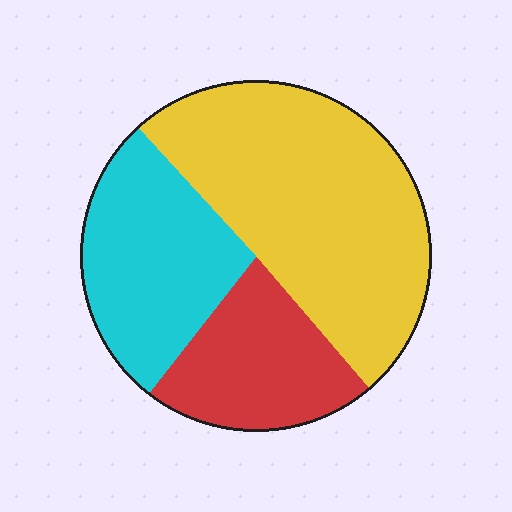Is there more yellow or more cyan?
Yellow.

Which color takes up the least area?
Red, at roughly 20%.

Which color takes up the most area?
Yellow, at roughly 50%.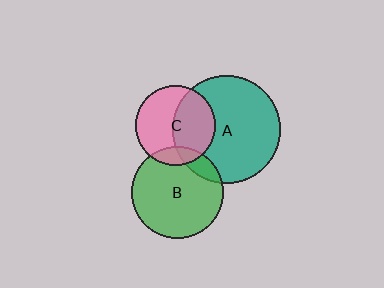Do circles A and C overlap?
Yes.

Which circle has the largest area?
Circle A (teal).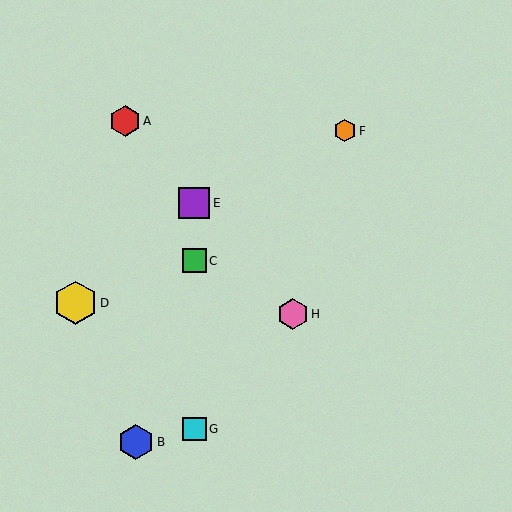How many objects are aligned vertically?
3 objects (C, E, G) are aligned vertically.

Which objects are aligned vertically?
Objects C, E, G are aligned vertically.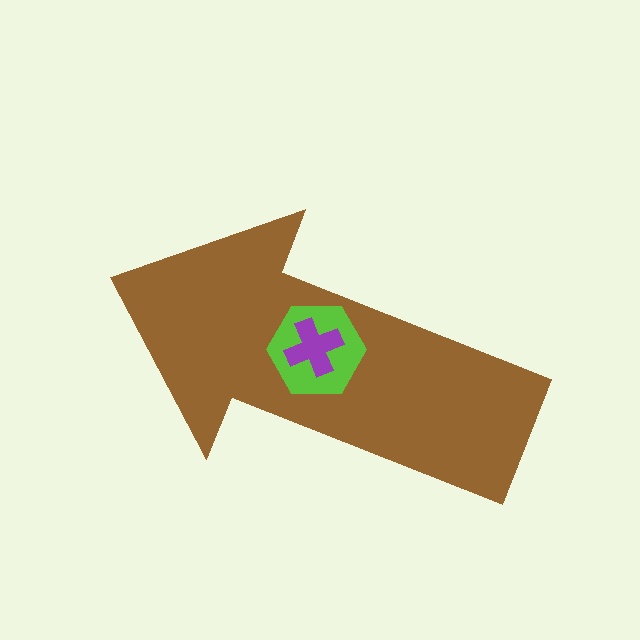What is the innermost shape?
The purple cross.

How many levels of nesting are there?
3.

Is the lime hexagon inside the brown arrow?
Yes.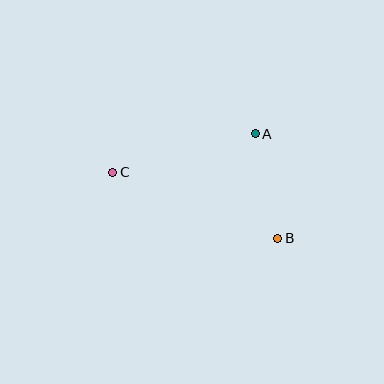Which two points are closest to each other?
Points A and B are closest to each other.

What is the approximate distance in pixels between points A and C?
The distance between A and C is approximately 147 pixels.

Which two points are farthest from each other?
Points B and C are farthest from each other.